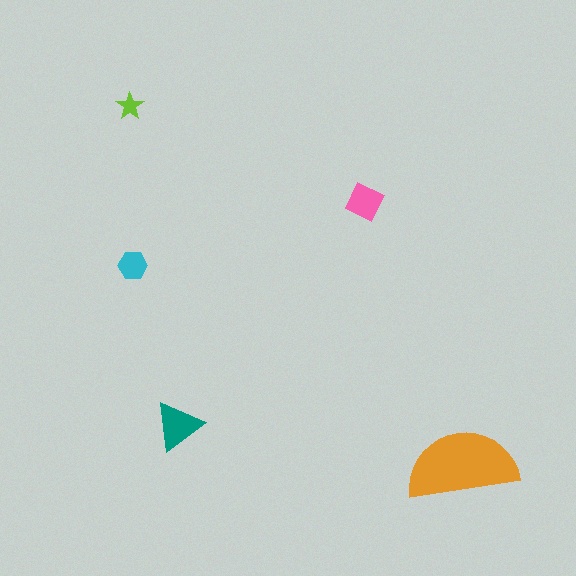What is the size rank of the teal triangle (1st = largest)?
2nd.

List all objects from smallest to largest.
The lime star, the cyan hexagon, the pink square, the teal triangle, the orange semicircle.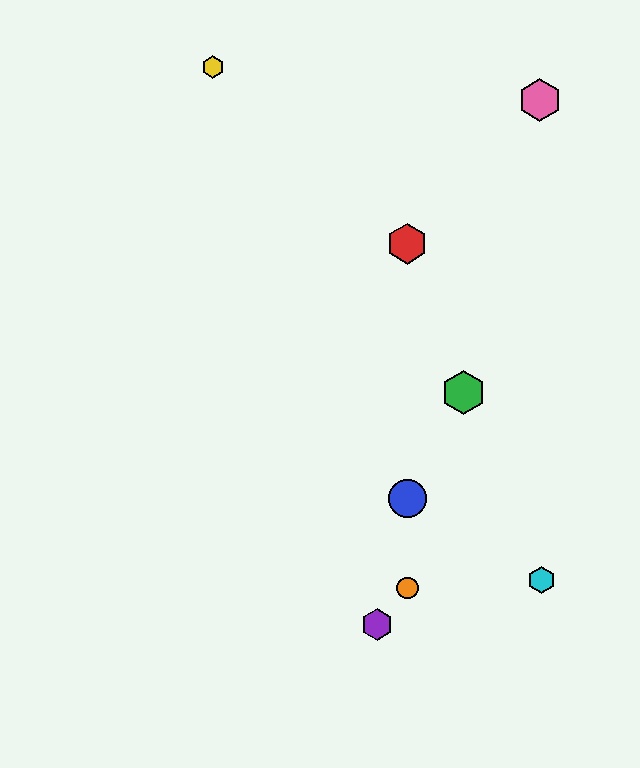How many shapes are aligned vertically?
3 shapes (the red hexagon, the blue circle, the orange circle) are aligned vertically.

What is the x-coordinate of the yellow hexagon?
The yellow hexagon is at x≈213.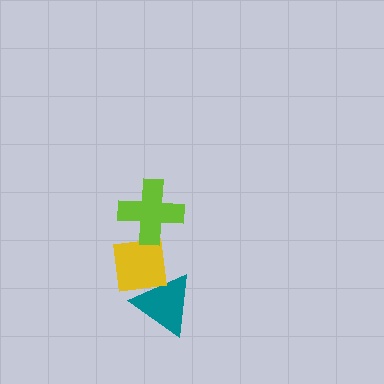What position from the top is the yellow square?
The yellow square is 2nd from the top.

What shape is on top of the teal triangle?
The yellow square is on top of the teal triangle.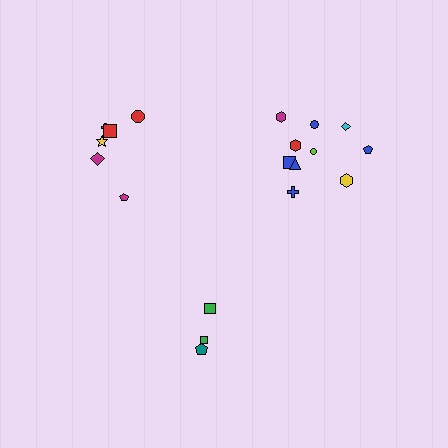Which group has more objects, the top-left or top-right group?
The top-right group.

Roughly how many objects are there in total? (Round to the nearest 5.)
Roughly 20 objects in total.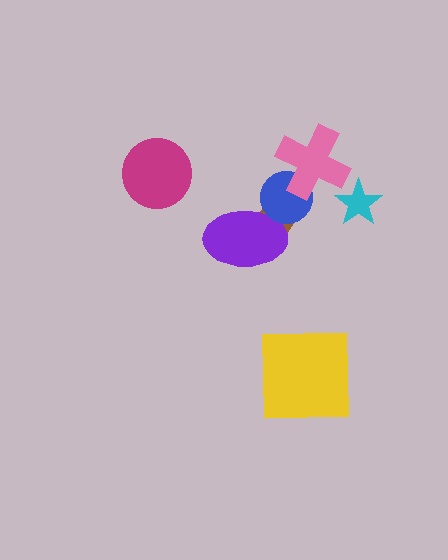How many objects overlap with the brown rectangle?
3 objects overlap with the brown rectangle.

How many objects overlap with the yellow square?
0 objects overlap with the yellow square.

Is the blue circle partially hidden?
Yes, it is partially covered by another shape.